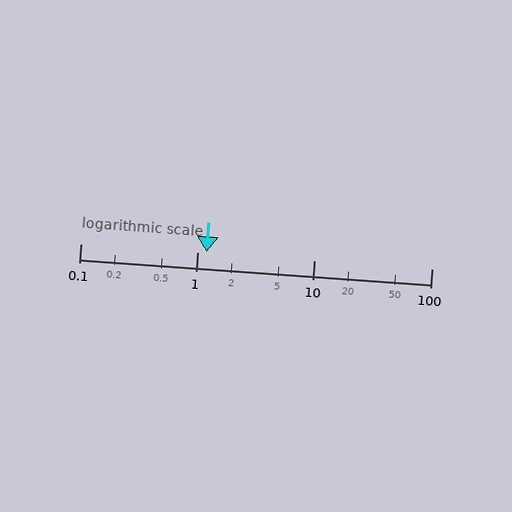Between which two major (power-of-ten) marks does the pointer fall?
The pointer is between 1 and 10.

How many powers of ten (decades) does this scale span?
The scale spans 3 decades, from 0.1 to 100.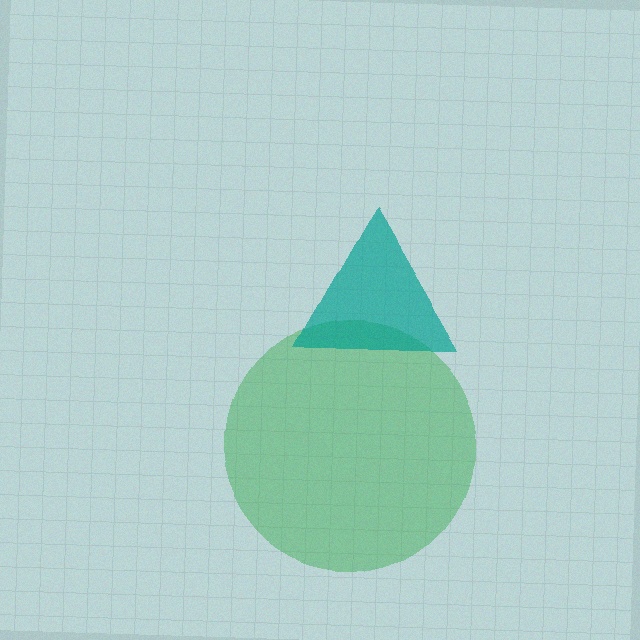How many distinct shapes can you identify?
There are 2 distinct shapes: a green circle, a teal triangle.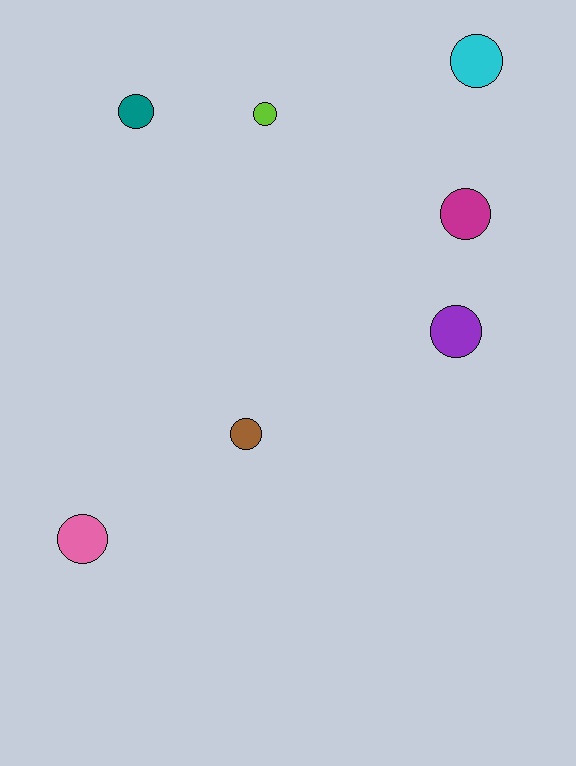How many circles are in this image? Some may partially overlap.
There are 7 circles.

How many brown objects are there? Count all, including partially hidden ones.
There is 1 brown object.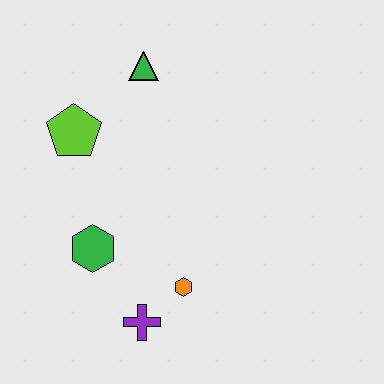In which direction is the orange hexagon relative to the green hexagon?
The orange hexagon is to the right of the green hexagon.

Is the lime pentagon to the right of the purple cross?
No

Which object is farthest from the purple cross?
The green triangle is farthest from the purple cross.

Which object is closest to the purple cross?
The orange hexagon is closest to the purple cross.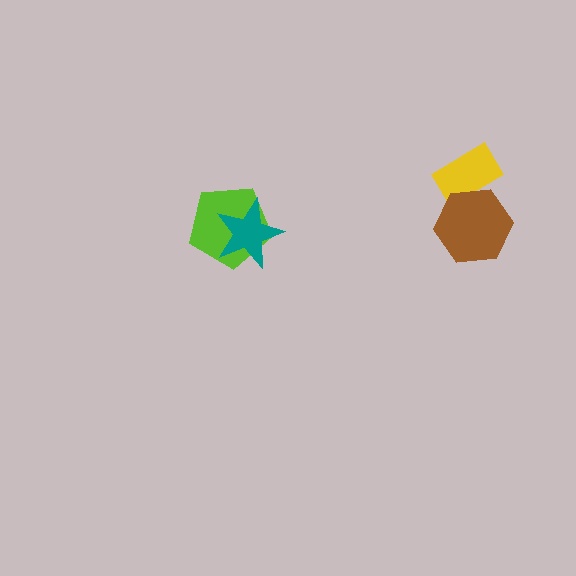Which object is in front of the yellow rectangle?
The brown hexagon is in front of the yellow rectangle.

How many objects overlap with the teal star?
1 object overlaps with the teal star.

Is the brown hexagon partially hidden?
No, no other shape covers it.